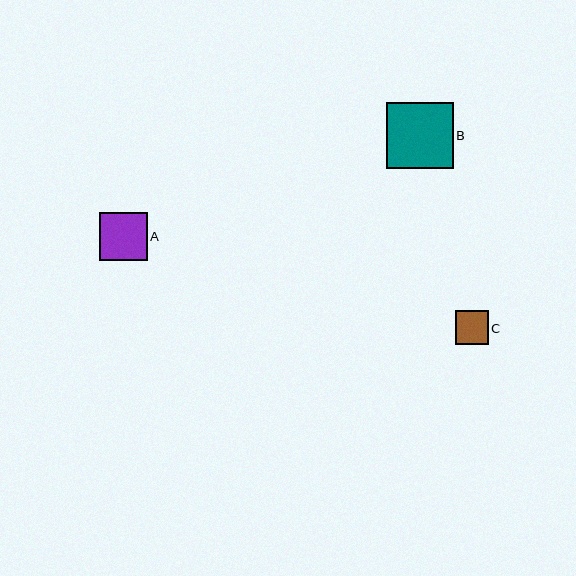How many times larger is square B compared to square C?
Square B is approximately 2.0 times the size of square C.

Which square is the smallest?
Square C is the smallest with a size of approximately 33 pixels.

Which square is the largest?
Square B is the largest with a size of approximately 67 pixels.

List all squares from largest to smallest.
From largest to smallest: B, A, C.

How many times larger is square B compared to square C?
Square B is approximately 2.0 times the size of square C.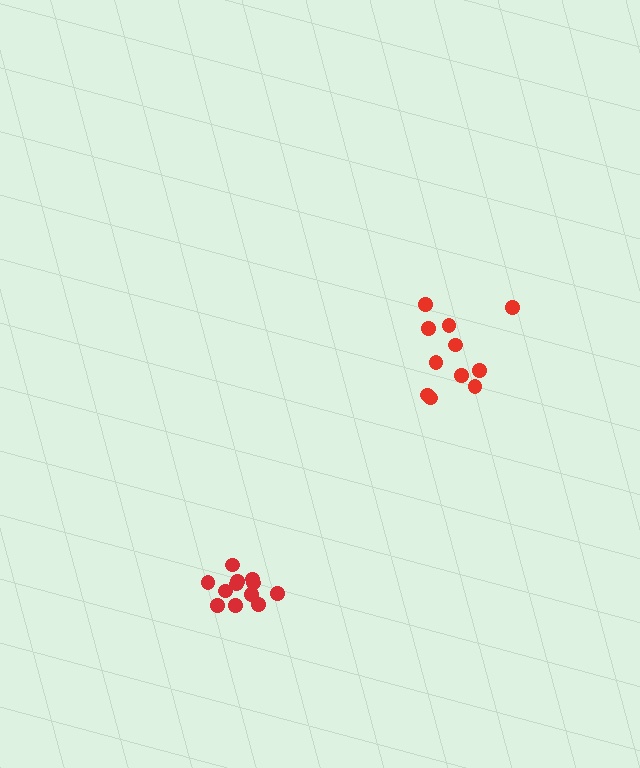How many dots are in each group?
Group 1: 12 dots, Group 2: 11 dots (23 total).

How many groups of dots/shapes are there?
There are 2 groups.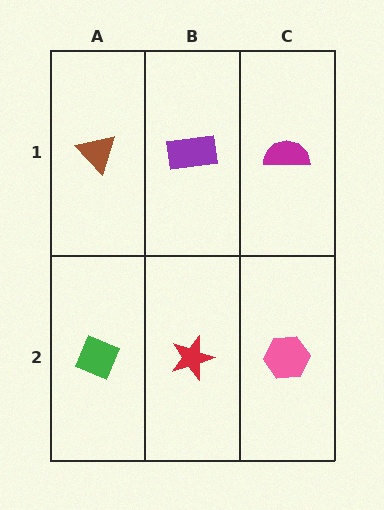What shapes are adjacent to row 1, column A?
A green diamond (row 2, column A), a purple rectangle (row 1, column B).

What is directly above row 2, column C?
A magenta semicircle.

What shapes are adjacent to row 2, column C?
A magenta semicircle (row 1, column C), a red star (row 2, column B).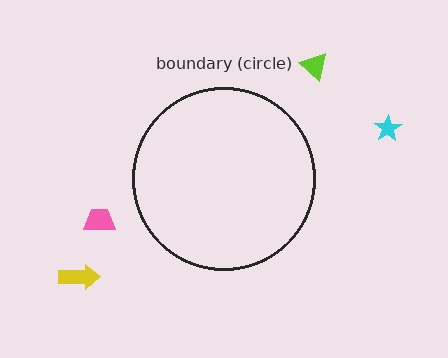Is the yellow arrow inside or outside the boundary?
Outside.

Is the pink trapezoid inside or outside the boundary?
Outside.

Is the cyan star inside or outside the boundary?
Outside.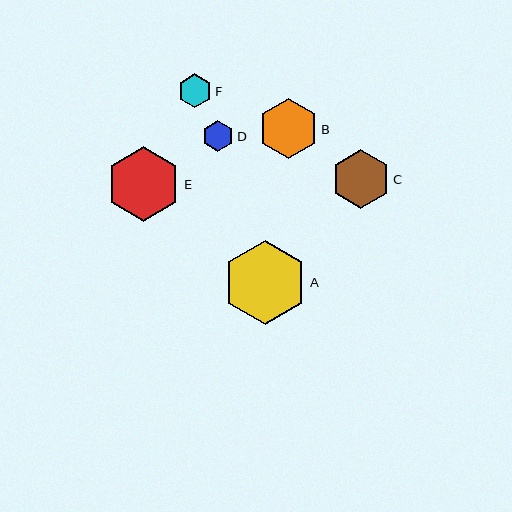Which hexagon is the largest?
Hexagon A is the largest with a size of approximately 84 pixels.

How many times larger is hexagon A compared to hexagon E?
Hexagon A is approximately 1.1 times the size of hexagon E.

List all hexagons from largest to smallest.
From largest to smallest: A, E, B, C, F, D.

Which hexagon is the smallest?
Hexagon D is the smallest with a size of approximately 32 pixels.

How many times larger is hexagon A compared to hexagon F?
Hexagon A is approximately 2.5 times the size of hexagon F.